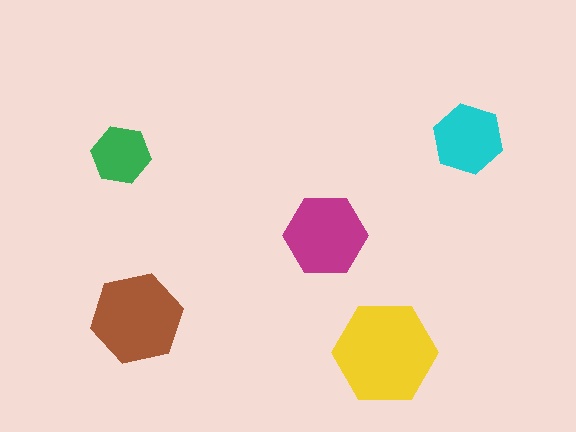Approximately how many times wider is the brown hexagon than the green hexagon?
About 1.5 times wider.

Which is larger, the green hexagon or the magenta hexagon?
The magenta one.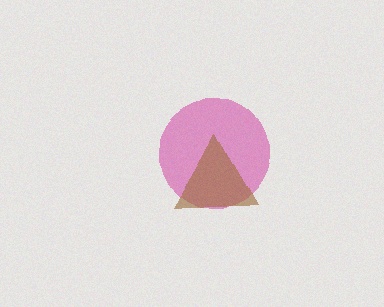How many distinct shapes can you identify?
There are 2 distinct shapes: a magenta circle, a brown triangle.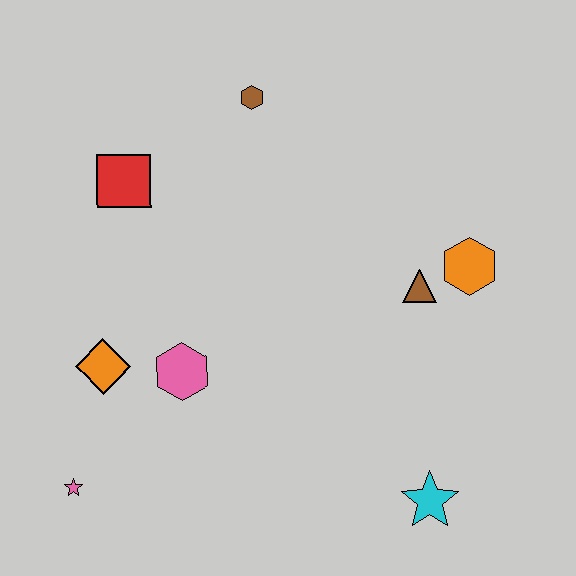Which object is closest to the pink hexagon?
The orange diamond is closest to the pink hexagon.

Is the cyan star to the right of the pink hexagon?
Yes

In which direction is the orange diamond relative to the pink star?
The orange diamond is above the pink star.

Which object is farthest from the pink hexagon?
The orange hexagon is farthest from the pink hexagon.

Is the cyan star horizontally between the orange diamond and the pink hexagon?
No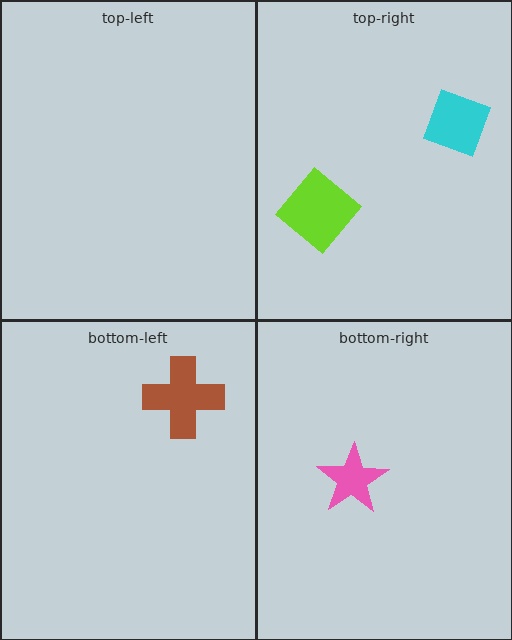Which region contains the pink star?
The bottom-right region.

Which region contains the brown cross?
The bottom-left region.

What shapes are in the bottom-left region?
The brown cross.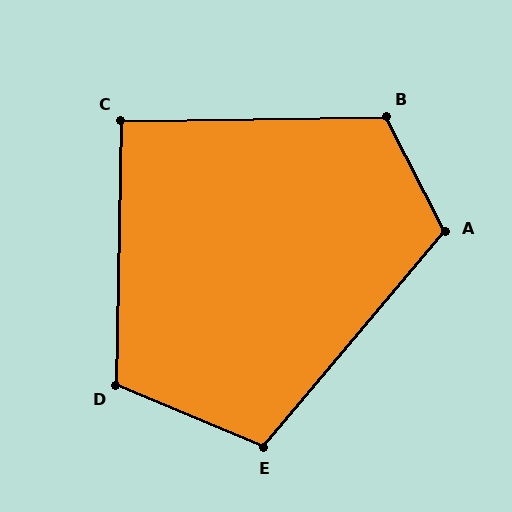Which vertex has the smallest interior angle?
C, at approximately 92 degrees.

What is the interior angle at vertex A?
Approximately 113 degrees (obtuse).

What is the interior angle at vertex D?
Approximately 111 degrees (obtuse).